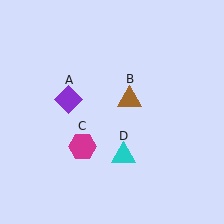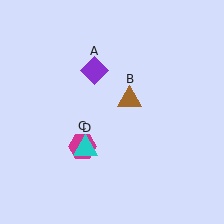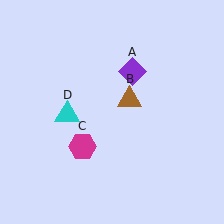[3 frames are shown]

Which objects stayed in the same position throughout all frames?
Brown triangle (object B) and magenta hexagon (object C) remained stationary.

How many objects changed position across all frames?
2 objects changed position: purple diamond (object A), cyan triangle (object D).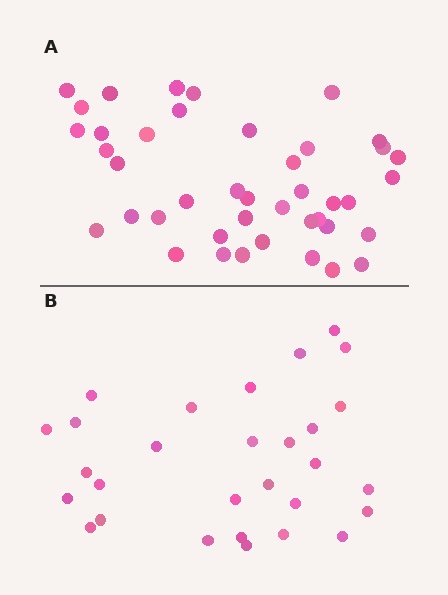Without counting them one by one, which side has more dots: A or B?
Region A (the top region) has more dots.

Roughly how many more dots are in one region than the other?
Region A has approximately 15 more dots than region B.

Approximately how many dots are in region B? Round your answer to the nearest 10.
About 30 dots. (The exact count is 29, which rounds to 30.)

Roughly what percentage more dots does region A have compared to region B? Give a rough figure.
About 45% more.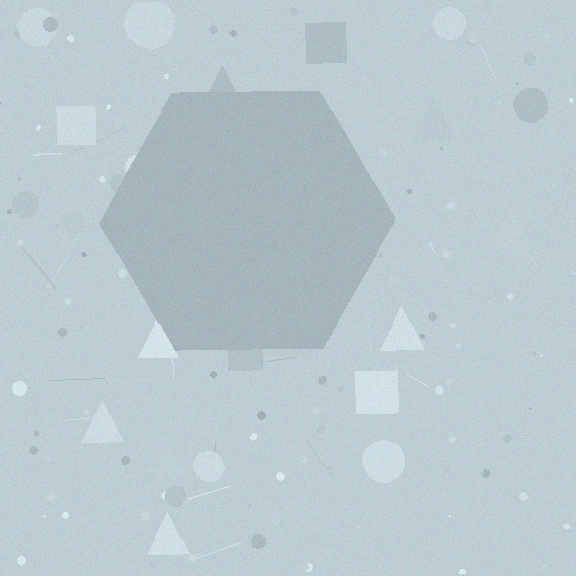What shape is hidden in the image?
A hexagon is hidden in the image.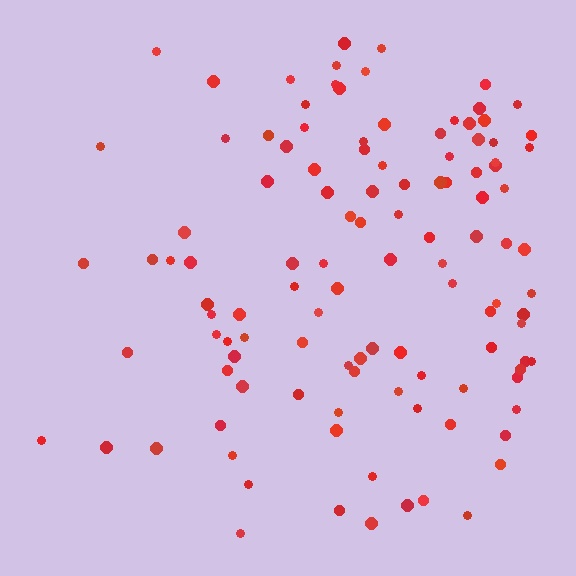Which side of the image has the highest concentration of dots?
The right.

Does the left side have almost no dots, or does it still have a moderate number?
Still a moderate number, just noticeably fewer than the right.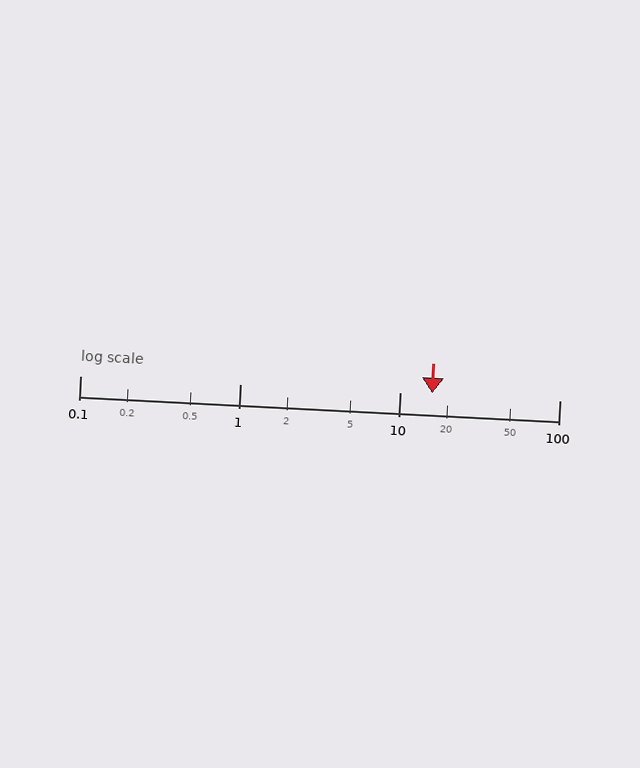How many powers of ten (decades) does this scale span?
The scale spans 3 decades, from 0.1 to 100.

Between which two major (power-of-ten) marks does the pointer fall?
The pointer is between 10 and 100.